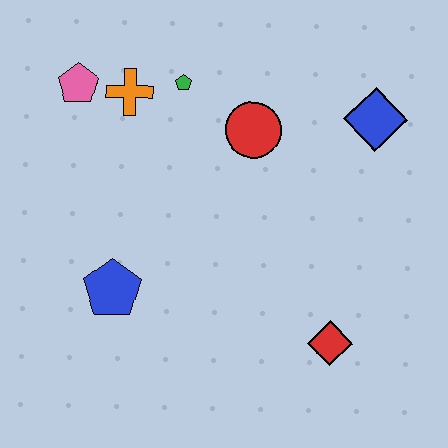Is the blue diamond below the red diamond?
No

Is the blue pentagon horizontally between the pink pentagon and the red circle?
Yes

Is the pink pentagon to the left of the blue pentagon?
Yes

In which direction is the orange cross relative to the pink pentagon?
The orange cross is to the right of the pink pentagon.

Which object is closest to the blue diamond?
The red circle is closest to the blue diamond.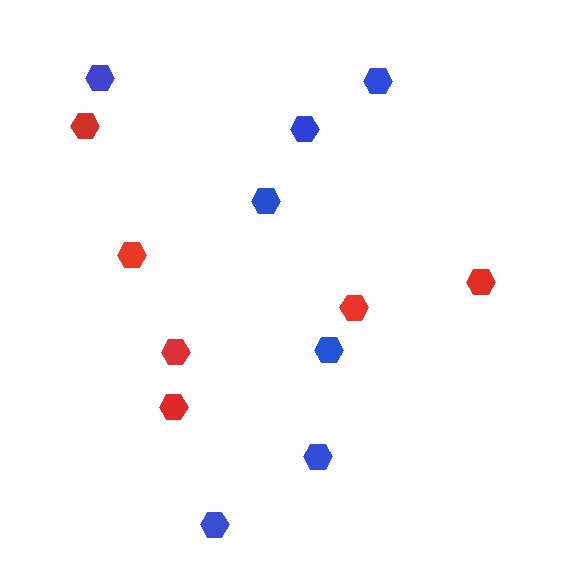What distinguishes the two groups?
There are 2 groups: one group of red hexagons (6) and one group of blue hexagons (7).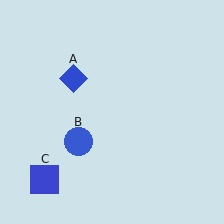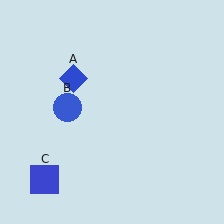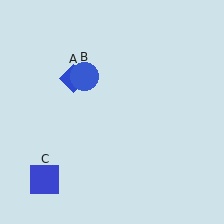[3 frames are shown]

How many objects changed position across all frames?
1 object changed position: blue circle (object B).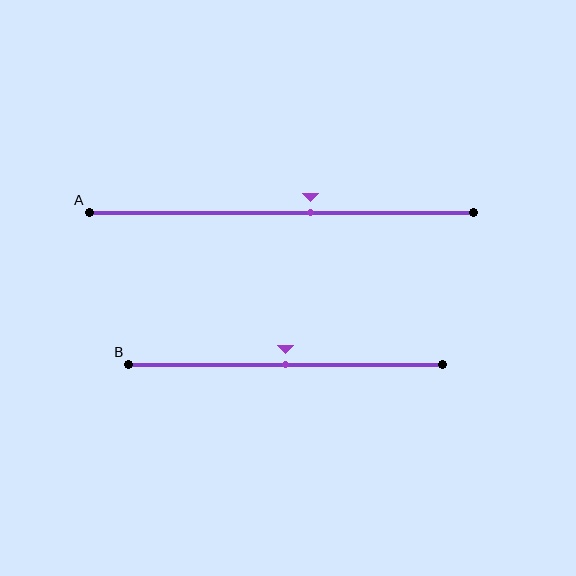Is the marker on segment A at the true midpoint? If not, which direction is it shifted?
No, the marker on segment A is shifted to the right by about 8% of the segment length.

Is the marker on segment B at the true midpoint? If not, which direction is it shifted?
Yes, the marker on segment B is at the true midpoint.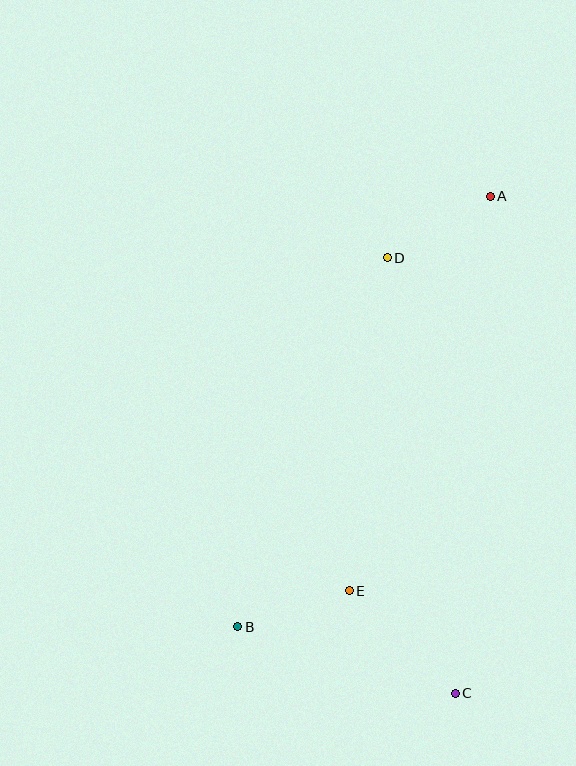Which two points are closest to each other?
Points B and E are closest to each other.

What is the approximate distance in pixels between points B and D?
The distance between B and D is approximately 398 pixels.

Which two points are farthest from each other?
Points A and B are farthest from each other.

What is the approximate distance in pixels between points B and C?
The distance between B and C is approximately 227 pixels.